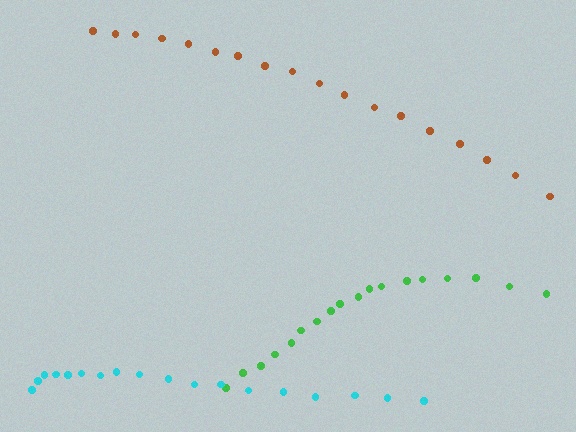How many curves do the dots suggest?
There are 3 distinct paths.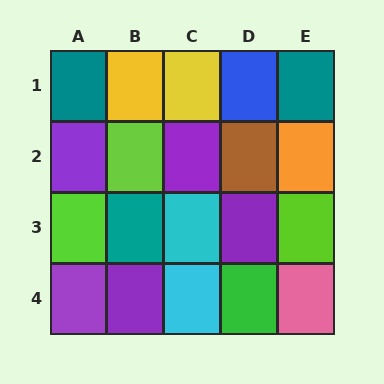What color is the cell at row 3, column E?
Lime.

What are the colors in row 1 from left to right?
Teal, yellow, yellow, blue, teal.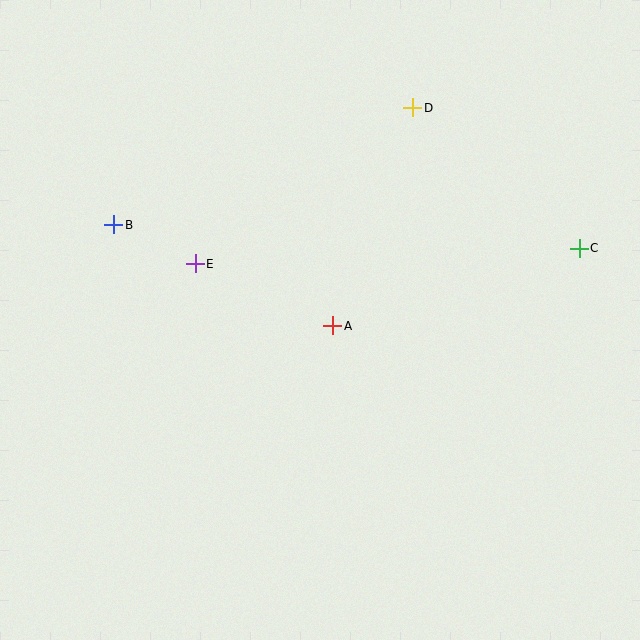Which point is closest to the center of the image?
Point A at (333, 326) is closest to the center.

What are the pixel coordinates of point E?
Point E is at (195, 264).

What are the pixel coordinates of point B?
Point B is at (114, 225).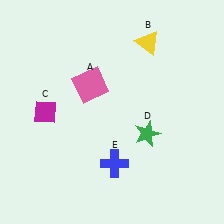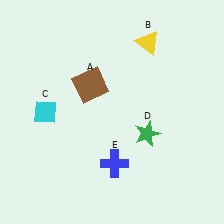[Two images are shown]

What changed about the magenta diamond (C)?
In Image 1, C is magenta. In Image 2, it changed to cyan.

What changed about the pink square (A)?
In Image 1, A is pink. In Image 2, it changed to brown.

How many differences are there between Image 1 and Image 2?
There are 2 differences between the two images.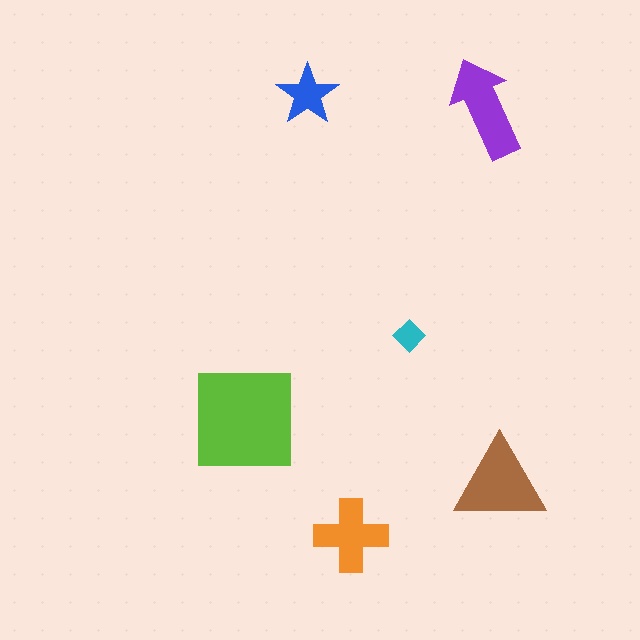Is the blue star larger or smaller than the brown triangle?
Smaller.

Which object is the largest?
The lime square.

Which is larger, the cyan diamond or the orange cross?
The orange cross.